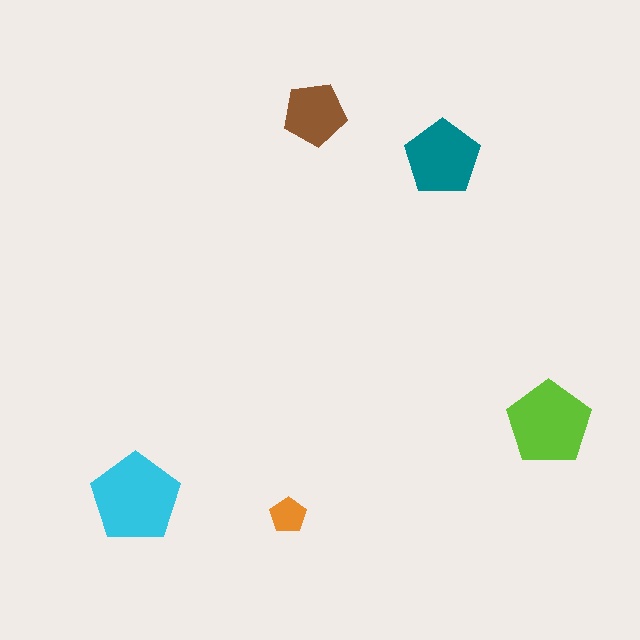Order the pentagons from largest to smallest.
the cyan one, the lime one, the teal one, the brown one, the orange one.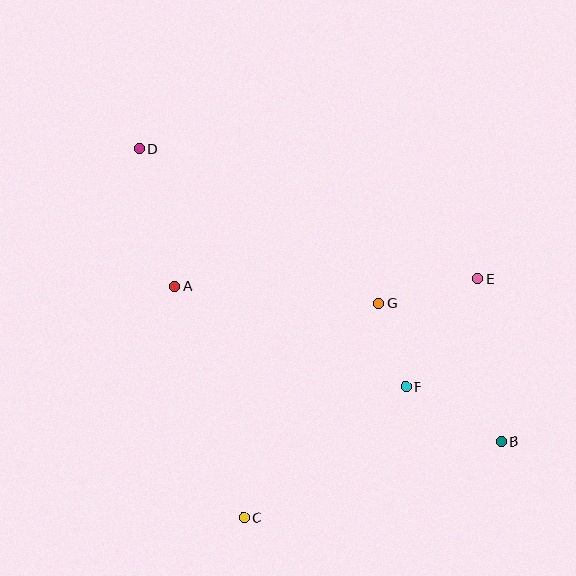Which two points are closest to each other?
Points F and G are closest to each other.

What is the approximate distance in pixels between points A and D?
The distance between A and D is approximately 141 pixels.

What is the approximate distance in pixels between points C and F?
The distance between C and F is approximately 208 pixels.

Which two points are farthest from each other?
Points B and D are farthest from each other.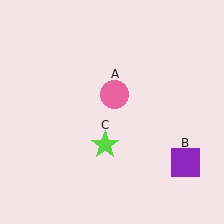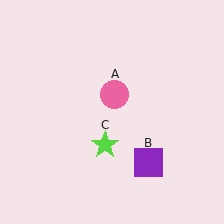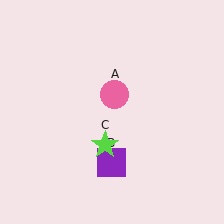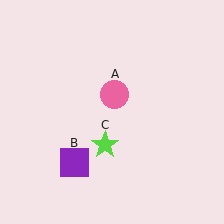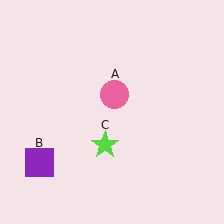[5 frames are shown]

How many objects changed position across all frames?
1 object changed position: purple square (object B).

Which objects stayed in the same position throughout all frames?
Pink circle (object A) and lime star (object C) remained stationary.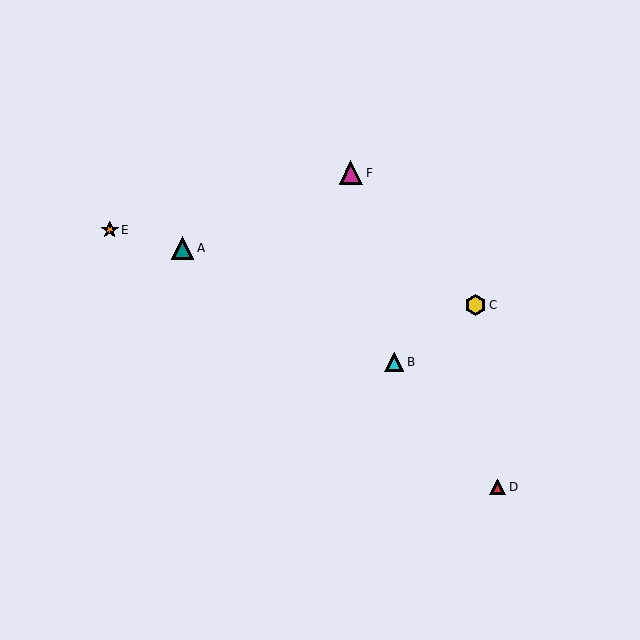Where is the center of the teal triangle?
The center of the teal triangle is at (183, 248).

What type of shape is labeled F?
Shape F is a magenta triangle.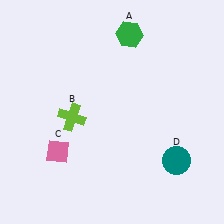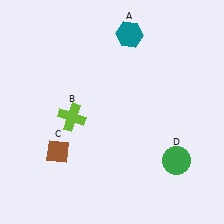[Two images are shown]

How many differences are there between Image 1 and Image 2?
There are 3 differences between the two images.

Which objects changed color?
A changed from green to teal. C changed from pink to brown. D changed from teal to green.